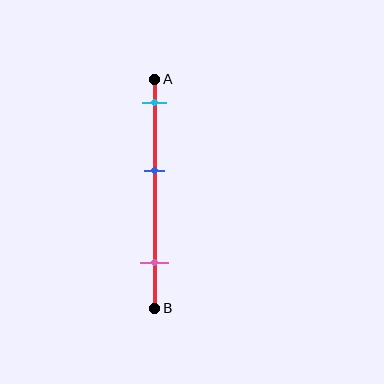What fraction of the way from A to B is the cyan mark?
The cyan mark is approximately 10% (0.1) of the way from A to B.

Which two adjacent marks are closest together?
The cyan and blue marks are the closest adjacent pair.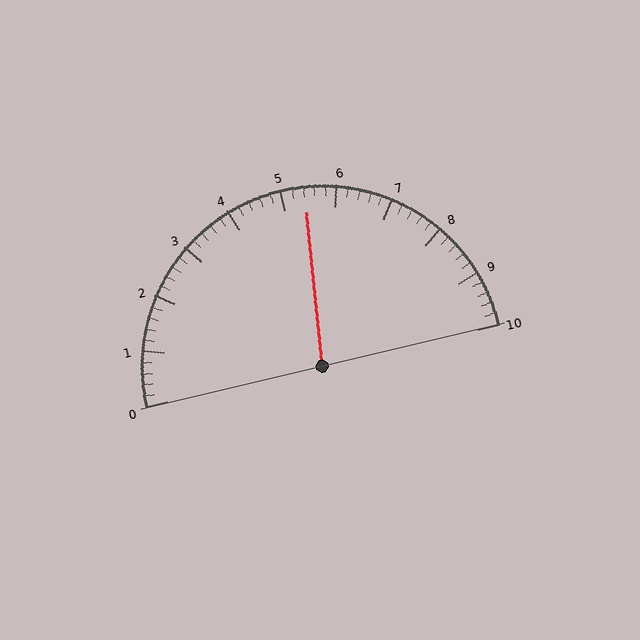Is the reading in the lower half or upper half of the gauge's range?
The reading is in the upper half of the range (0 to 10).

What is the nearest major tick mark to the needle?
The nearest major tick mark is 5.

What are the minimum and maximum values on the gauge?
The gauge ranges from 0 to 10.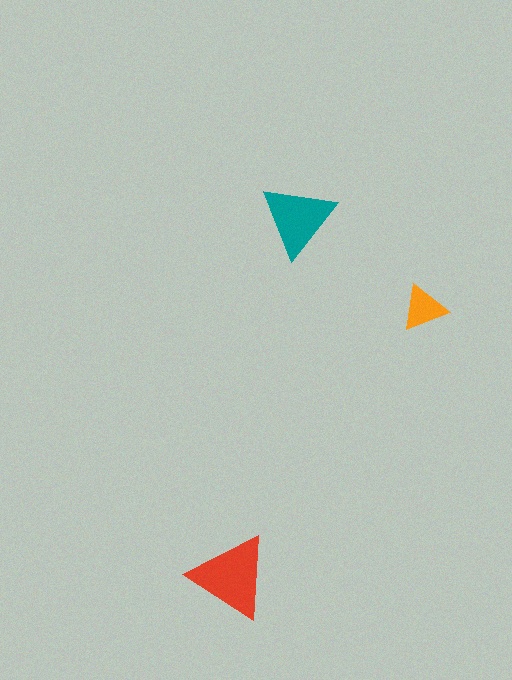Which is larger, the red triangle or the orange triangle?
The red one.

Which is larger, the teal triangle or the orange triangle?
The teal one.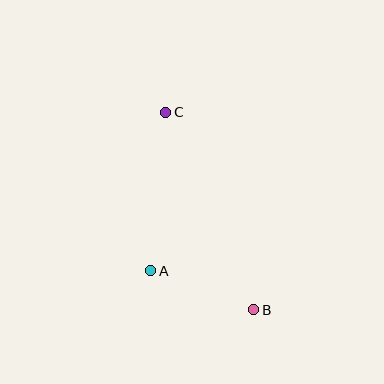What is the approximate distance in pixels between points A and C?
The distance between A and C is approximately 159 pixels.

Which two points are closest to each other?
Points A and B are closest to each other.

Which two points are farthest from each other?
Points B and C are farthest from each other.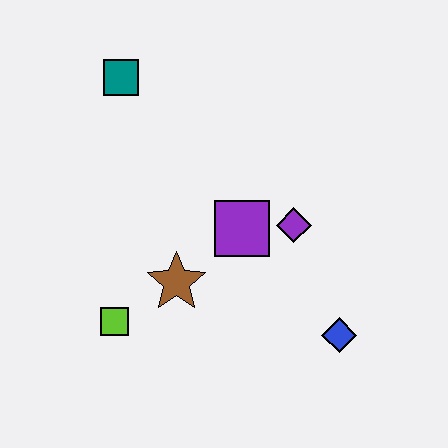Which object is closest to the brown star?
The lime square is closest to the brown star.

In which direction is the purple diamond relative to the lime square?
The purple diamond is to the right of the lime square.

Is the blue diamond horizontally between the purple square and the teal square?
No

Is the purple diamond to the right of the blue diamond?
No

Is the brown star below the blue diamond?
No